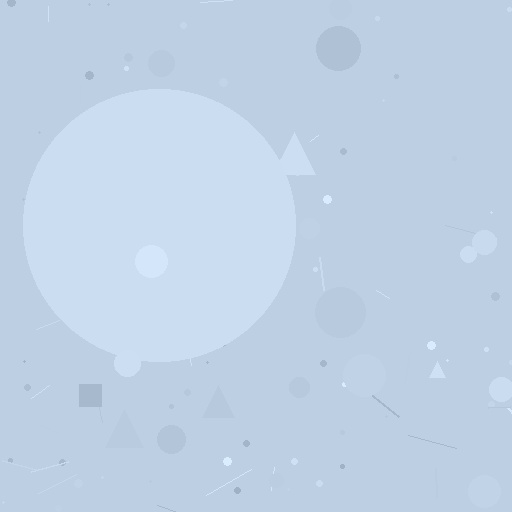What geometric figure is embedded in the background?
A circle is embedded in the background.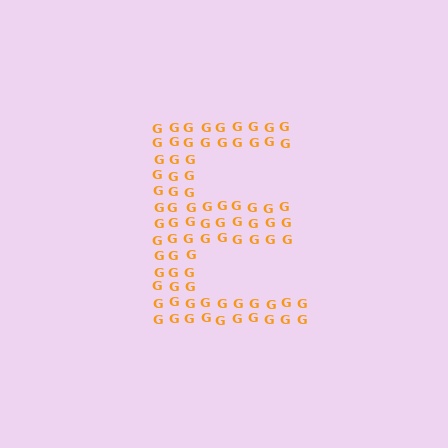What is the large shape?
The large shape is the letter E.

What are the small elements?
The small elements are letter G's.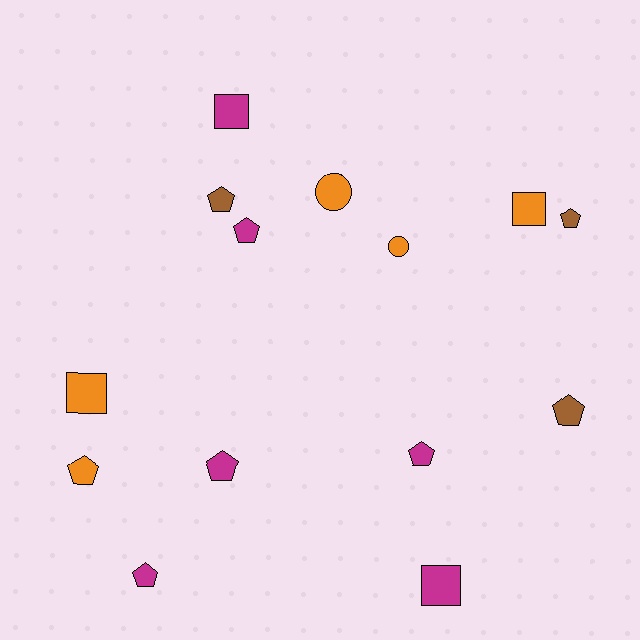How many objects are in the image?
There are 14 objects.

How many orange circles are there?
There are 2 orange circles.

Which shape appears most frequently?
Pentagon, with 8 objects.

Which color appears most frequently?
Magenta, with 6 objects.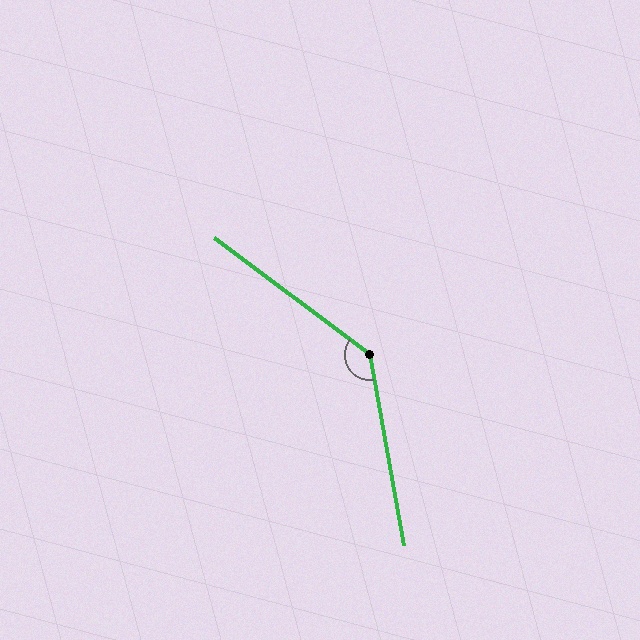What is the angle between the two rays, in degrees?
Approximately 137 degrees.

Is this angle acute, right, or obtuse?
It is obtuse.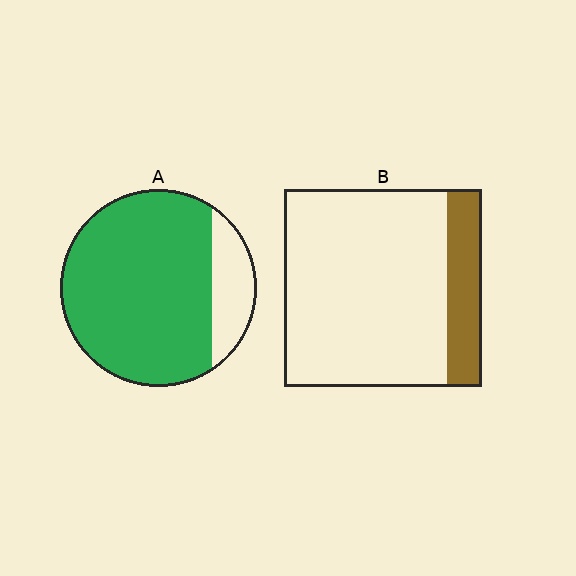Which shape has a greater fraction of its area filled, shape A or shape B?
Shape A.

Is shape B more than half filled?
No.